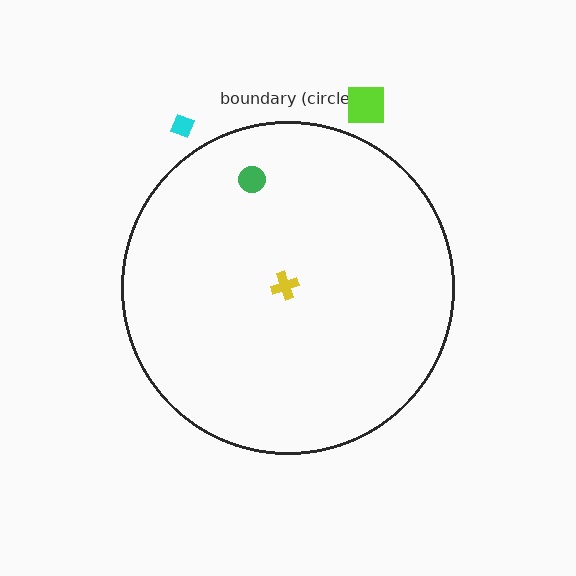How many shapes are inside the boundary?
2 inside, 2 outside.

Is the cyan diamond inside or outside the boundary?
Outside.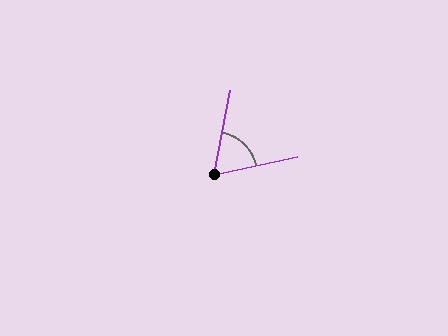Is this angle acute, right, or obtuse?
It is acute.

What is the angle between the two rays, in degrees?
Approximately 67 degrees.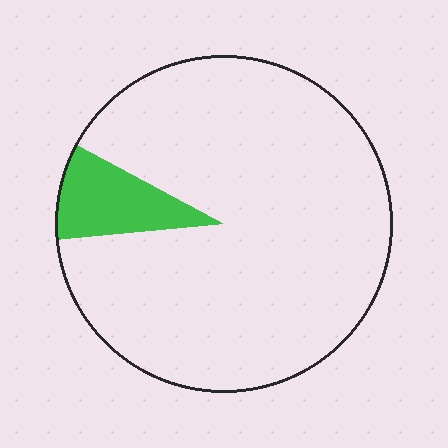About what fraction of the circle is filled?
About one tenth (1/10).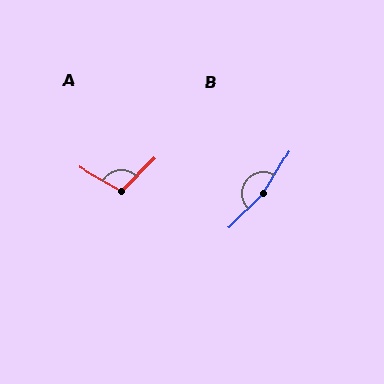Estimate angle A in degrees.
Approximately 105 degrees.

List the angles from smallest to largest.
A (105°), B (166°).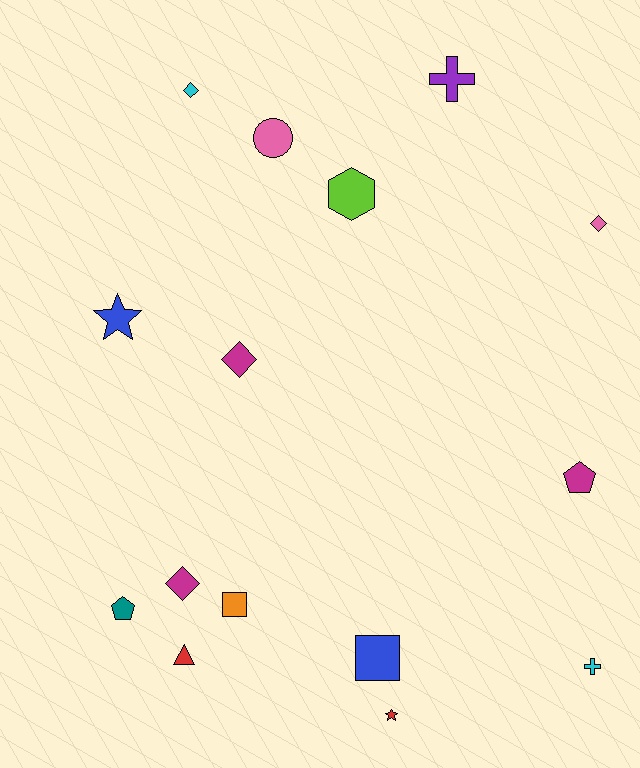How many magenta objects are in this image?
There are 3 magenta objects.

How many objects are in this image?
There are 15 objects.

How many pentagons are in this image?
There are 2 pentagons.